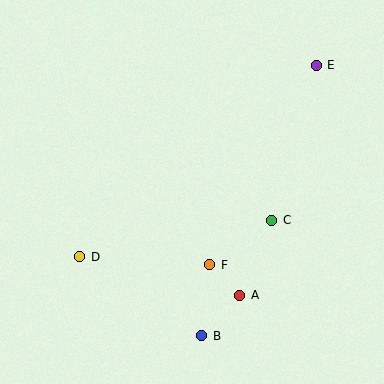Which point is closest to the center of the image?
Point F at (210, 265) is closest to the center.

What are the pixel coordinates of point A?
Point A is at (240, 295).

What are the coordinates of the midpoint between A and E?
The midpoint between A and E is at (278, 180).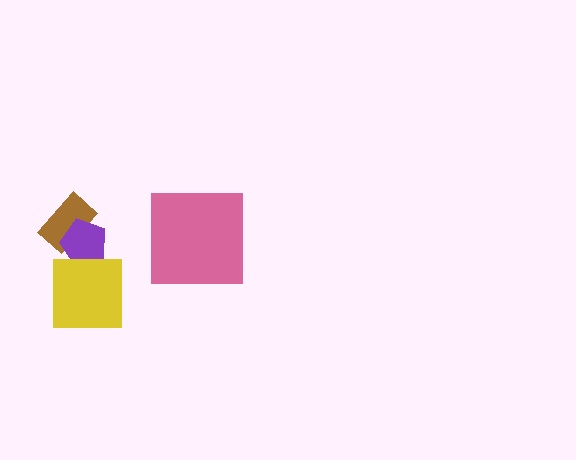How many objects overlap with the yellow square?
1 object overlaps with the yellow square.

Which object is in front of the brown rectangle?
The purple pentagon is in front of the brown rectangle.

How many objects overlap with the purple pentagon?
2 objects overlap with the purple pentagon.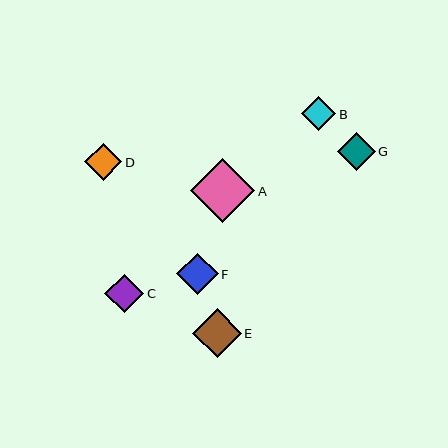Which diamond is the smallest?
Diamond B is the smallest with a size of approximately 34 pixels.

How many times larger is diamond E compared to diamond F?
Diamond E is approximately 1.2 times the size of diamond F.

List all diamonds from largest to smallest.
From largest to smallest: A, E, F, C, G, D, B.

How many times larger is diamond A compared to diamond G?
Diamond A is approximately 1.7 times the size of diamond G.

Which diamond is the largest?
Diamond A is the largest with a size of approximately 64 pixels.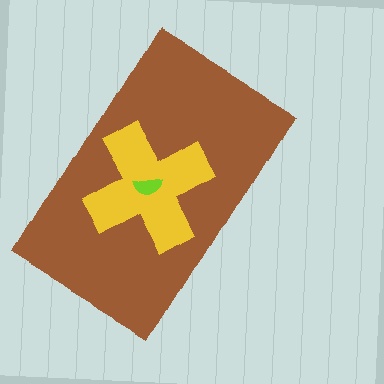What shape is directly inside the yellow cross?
The lime semicircle.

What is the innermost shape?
The lime semicircle.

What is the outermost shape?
The brown rectangle.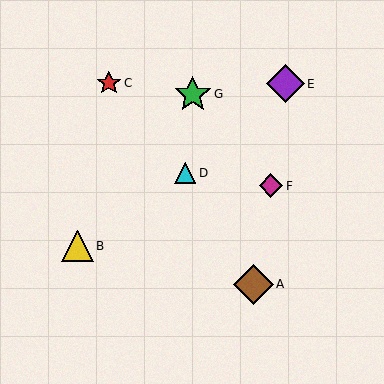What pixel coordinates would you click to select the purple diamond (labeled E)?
Click at (285, 84) to select the purple diamond E.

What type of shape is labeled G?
Shape G is a green star.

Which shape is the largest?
The brown diamond (labeled A) is the largest.